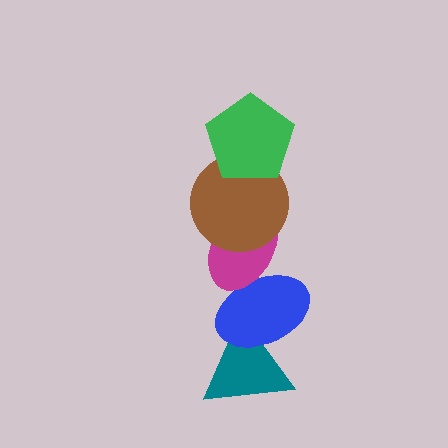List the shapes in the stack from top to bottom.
From top to bottom: the green pentagon, the brown circle, the magenta ellipse, the blue ellipse, the teal triangle.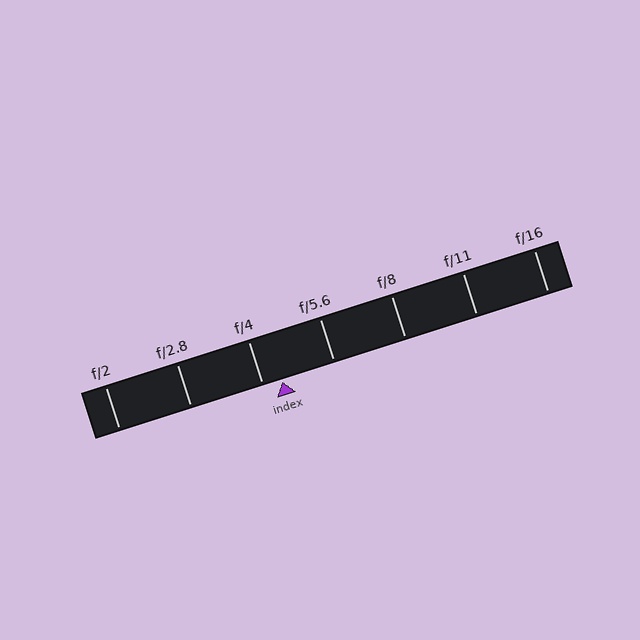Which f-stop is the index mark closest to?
The index mark is closest to f/4.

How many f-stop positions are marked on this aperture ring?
There are 7 f-stop positions marked.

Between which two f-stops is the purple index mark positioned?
The index mark is between f/4 and f/5.6.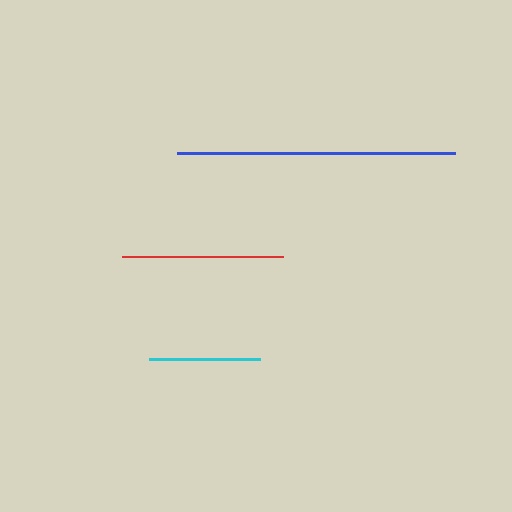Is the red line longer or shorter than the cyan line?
The red line is longer than the cyan line.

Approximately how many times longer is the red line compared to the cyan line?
The red line is approximately 1.4 times the length of the cyan line.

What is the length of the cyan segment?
The cyan segment is approximately 111 pixels long.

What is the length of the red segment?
The red segment is approximately 161 pixels long.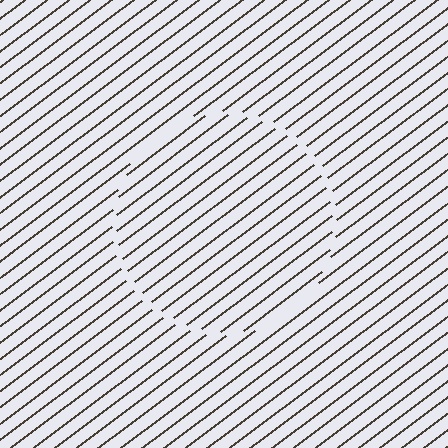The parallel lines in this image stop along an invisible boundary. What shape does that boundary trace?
An illusory circle. The interior of the shape contains the same grating, shifted by half a period — the contour is defined by the phase discontinuity where line-ends from the inner and outer gratings abut.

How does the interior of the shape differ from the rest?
The interior of the shape contains the same grating, shifted by half a period — the contour is defined by the phase discontinuity where line-ends from the inner and outer gratings abut.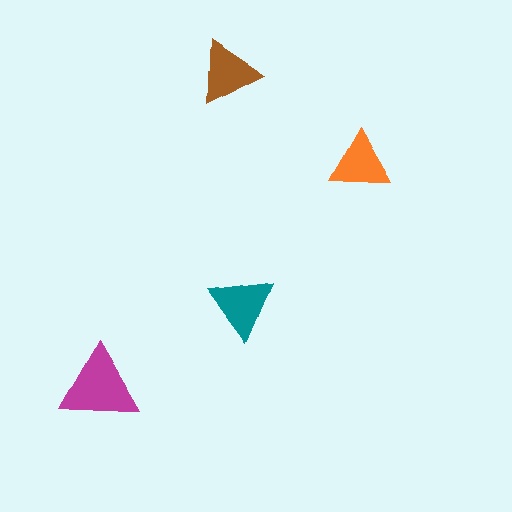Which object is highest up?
The brown triangle is topmost.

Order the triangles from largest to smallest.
the magenta one, the teal one, the brown one, the orange one.